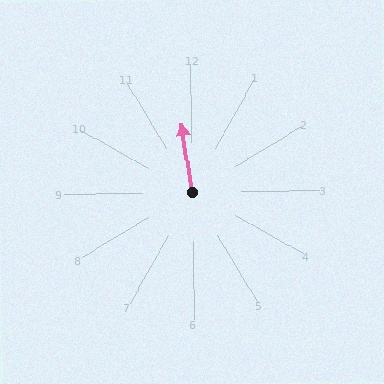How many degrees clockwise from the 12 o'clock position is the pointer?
Approximately 352 degrees.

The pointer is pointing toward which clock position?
Roughly 12 o'clock.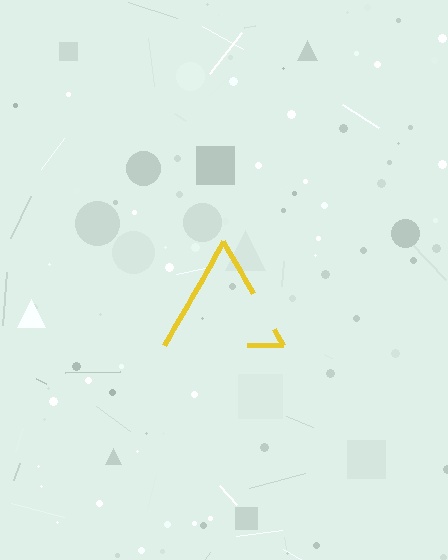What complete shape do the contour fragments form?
The contour fragments form a triangle.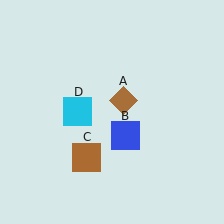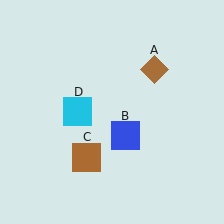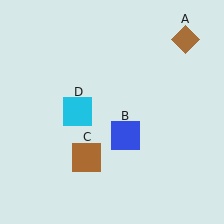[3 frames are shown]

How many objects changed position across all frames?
1 object changed position: brown diamond (object A).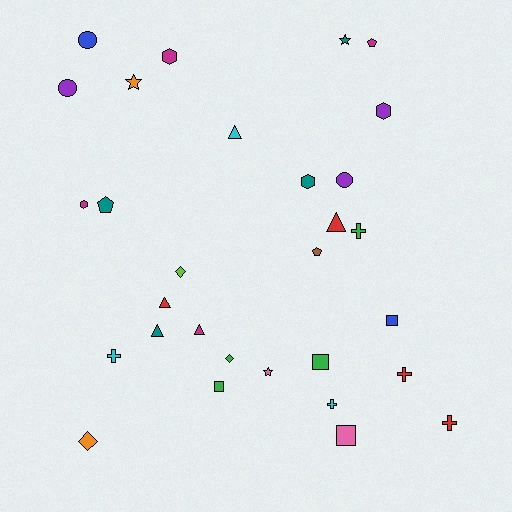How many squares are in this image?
There are 4 squares.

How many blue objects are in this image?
There are 2 blue objects.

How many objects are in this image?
There are 30 objects.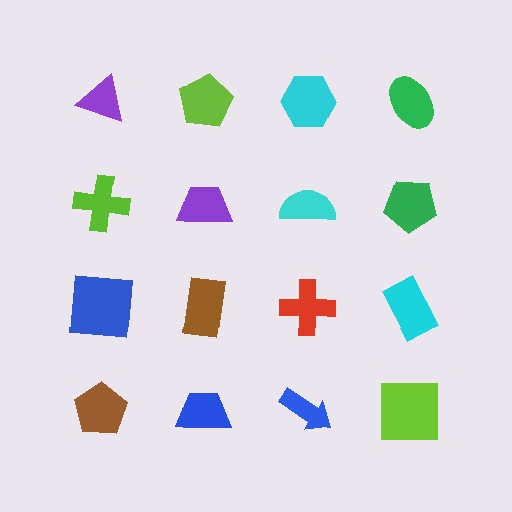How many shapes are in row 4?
4 shapes.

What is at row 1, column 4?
A green ellipse.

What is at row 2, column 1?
A lime cross.